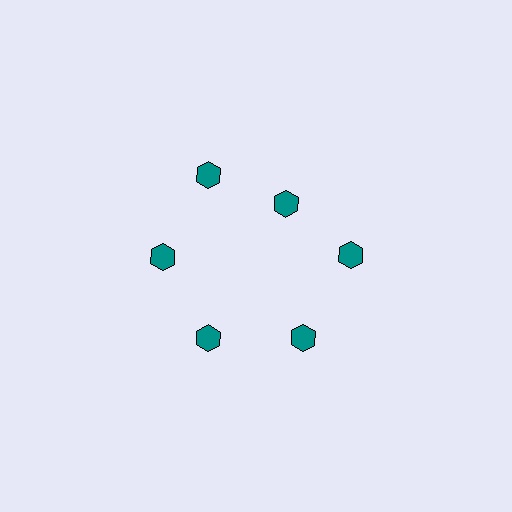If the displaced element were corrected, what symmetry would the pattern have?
It would have 6-fold rotational symmetry — the pattern would map onto itself every 60 degrees.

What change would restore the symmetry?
The symmetry would be restored by moving it outward, back onto the ring so that all 6 hexagons sit at equal angles and equal distance from the center.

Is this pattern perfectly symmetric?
No. The 6 teal hexagons are arranged in a ring, but one element near the 1 o'clock position is pulled inward toward the center, breaking the 6-fold rotational symmetry.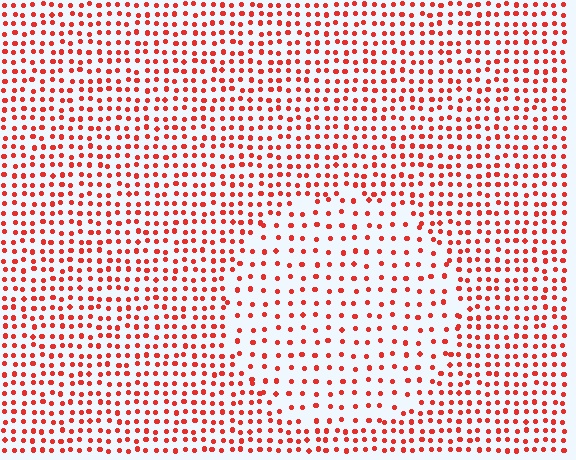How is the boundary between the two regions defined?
The boundary is defined by a change in element density (approximately 1.9x ratio). All elements are the same color, size, and shape.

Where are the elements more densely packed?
The elements are more densely packed outside the circle boundary.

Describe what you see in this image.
The image contains small red elements arranged at two different densities. A circle-shaped region is visible where the elements are less densely packed than the surrounding area.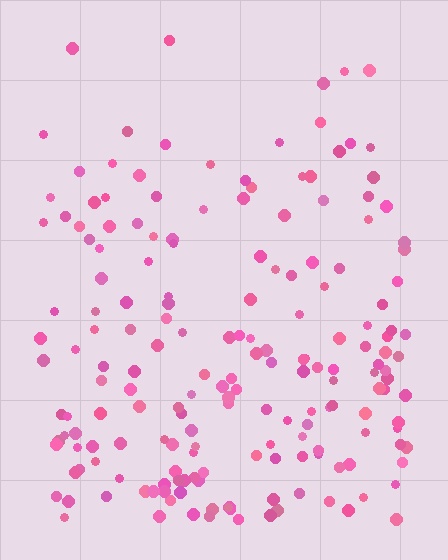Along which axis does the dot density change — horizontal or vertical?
Vertical.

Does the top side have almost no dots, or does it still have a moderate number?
Still a moderate number, just noticeably fewer than the bottom.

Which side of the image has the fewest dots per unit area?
The top.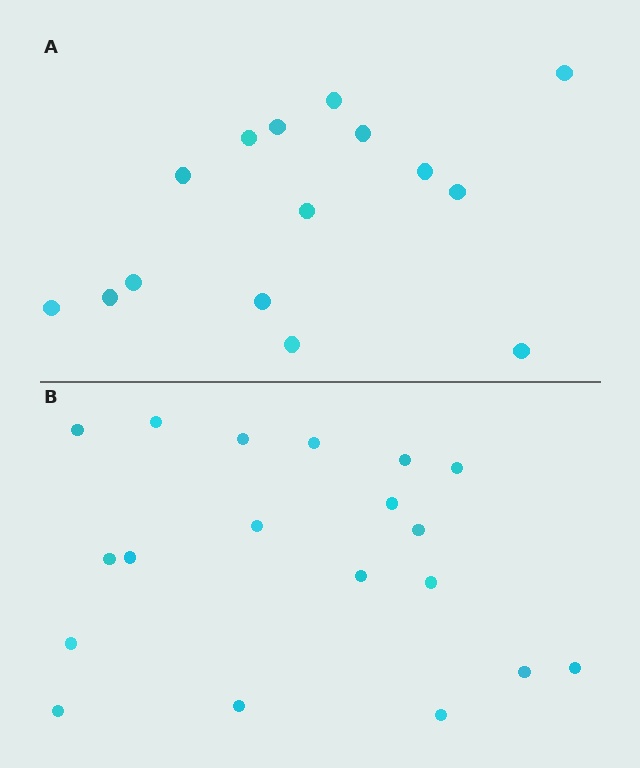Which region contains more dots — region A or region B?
Region B (the bottom region) has more dots.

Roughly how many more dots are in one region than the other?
Region B has about 4 more dots than region A.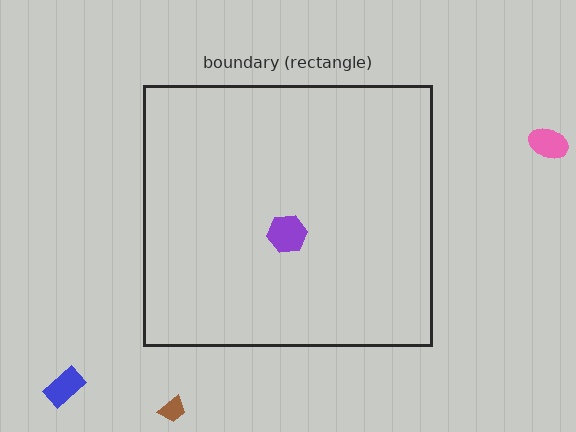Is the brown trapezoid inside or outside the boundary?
Outside.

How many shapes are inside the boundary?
1 inside, 3 outside.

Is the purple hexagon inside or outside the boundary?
Inside.